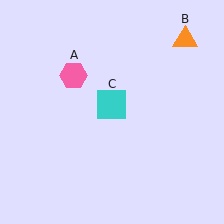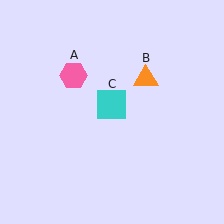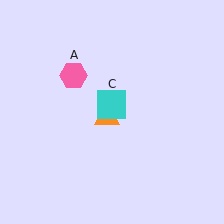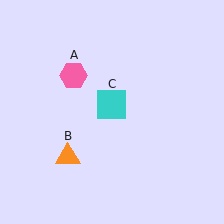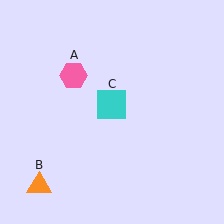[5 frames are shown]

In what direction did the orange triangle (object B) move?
The orange triangle (object B) moved down and to the left.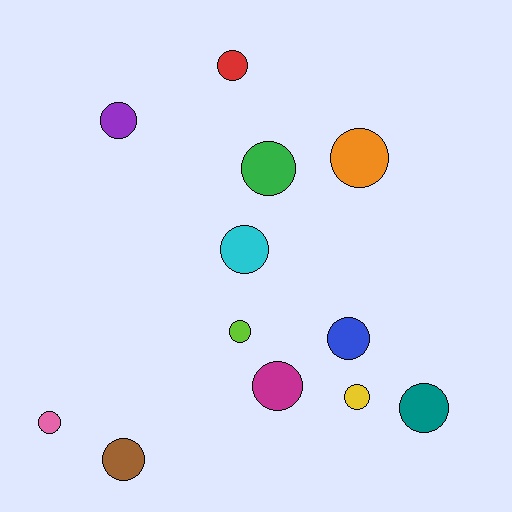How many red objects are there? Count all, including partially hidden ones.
There is 1 red object.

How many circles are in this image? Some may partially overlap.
There are 12 circles.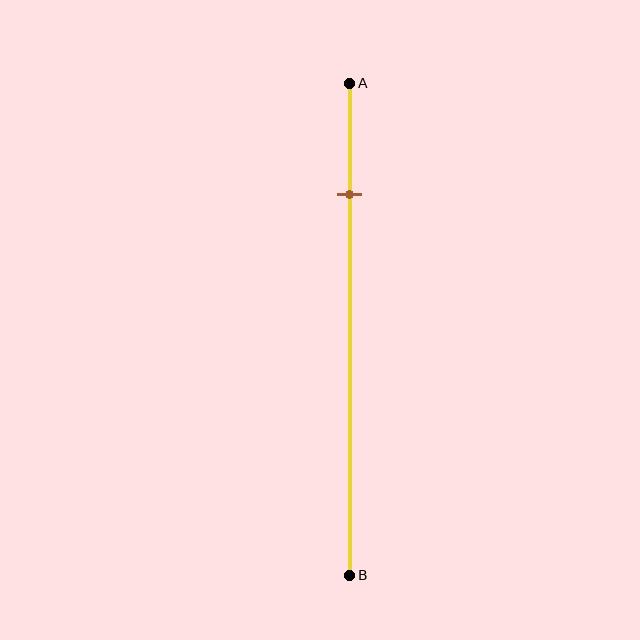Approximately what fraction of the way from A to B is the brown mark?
The brown mark is approximately 25% of the way from A to B.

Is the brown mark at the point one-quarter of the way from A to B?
Yes, the mark is approximately at the one-quarter point.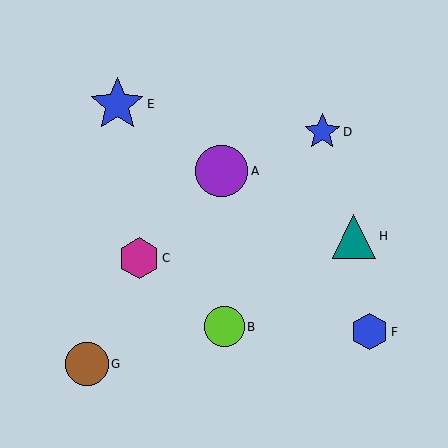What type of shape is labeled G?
Shape G is a brown circle.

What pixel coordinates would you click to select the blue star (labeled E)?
Click at (117, 104) to select the blue star E.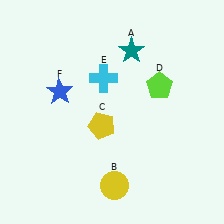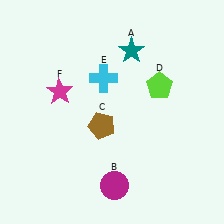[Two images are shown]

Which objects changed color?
B changed from yellow to magenta. C changed from yellow to brown. F changed from blue to magenta.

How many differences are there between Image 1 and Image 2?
There are 3 differences between the two images.